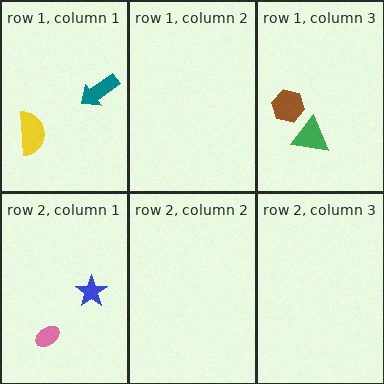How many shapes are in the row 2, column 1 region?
2.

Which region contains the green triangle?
The row 1, column 3 region.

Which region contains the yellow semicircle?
The row 1, column 1 region.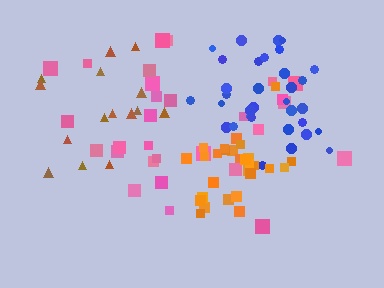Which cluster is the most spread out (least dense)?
Pink.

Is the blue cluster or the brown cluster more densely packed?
Blue.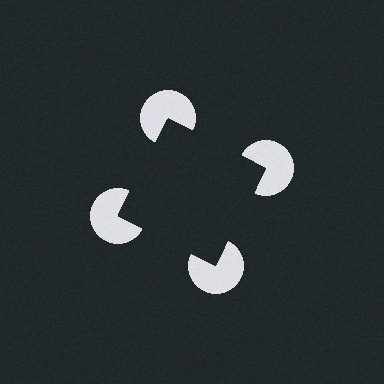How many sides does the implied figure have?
4 sides.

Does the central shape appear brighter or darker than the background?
It typically appears slightly darker than the background, even though no actual brightness change is drawn.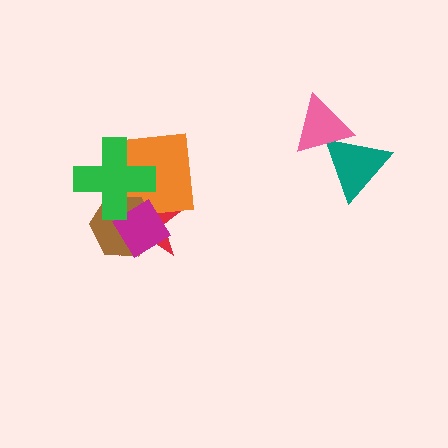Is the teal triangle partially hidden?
Yes, it is partially covered by another shape.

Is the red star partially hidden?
Yes, it is partially covered by another shape.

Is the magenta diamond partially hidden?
Yes, it is partially covered by another shape.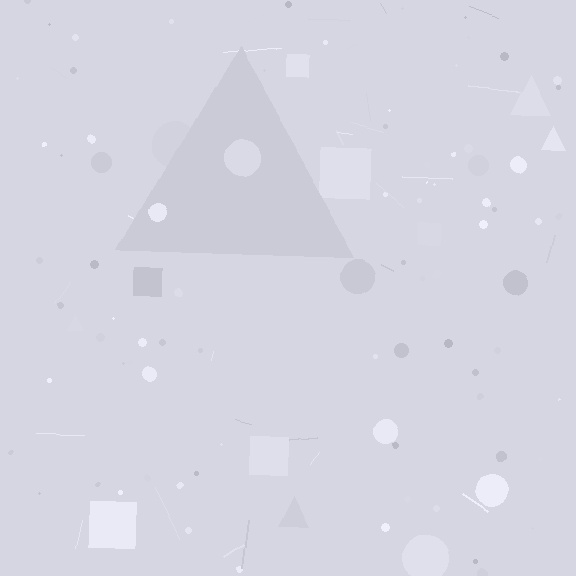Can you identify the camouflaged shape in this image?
The camouflaged shape is a triangle.